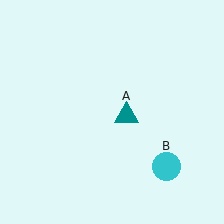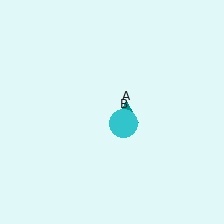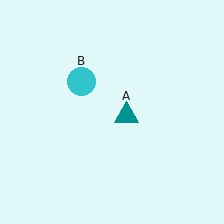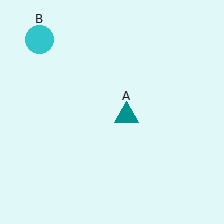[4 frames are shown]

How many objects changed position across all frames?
1 object changed position: cyan circle (object B).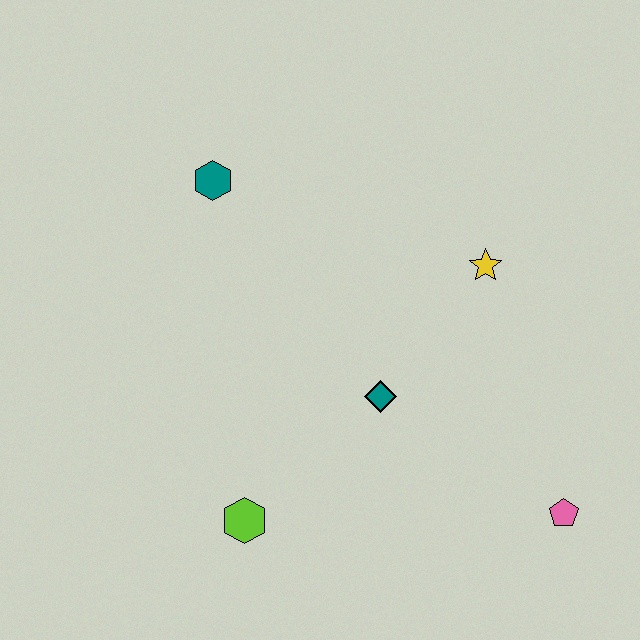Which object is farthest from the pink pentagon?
The teal hexagon is farthest from the pink pentagon.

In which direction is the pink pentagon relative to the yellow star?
The pink pentagon is below the yellow star.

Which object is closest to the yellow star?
The teal diamond is closest to the yellow star.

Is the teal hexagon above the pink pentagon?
Yes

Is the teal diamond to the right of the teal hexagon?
Yes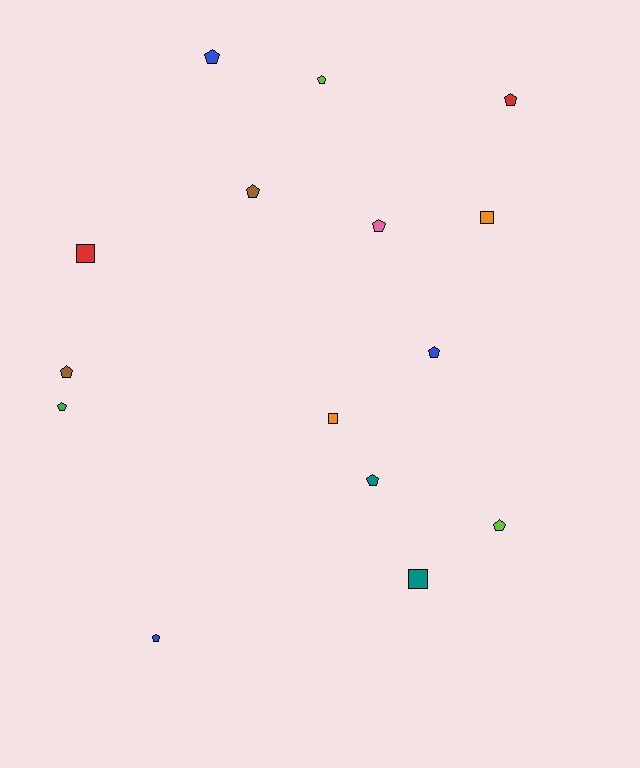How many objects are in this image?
There are 15 objects.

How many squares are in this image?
There are 4 squares.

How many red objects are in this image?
There are 2 red objects.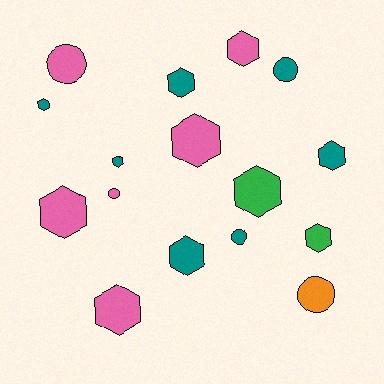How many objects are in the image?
There are 16 objects.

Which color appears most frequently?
Teal, with 7 objects.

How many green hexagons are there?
There are 2 green hexagons.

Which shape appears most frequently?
Hexagon, with 11 objects.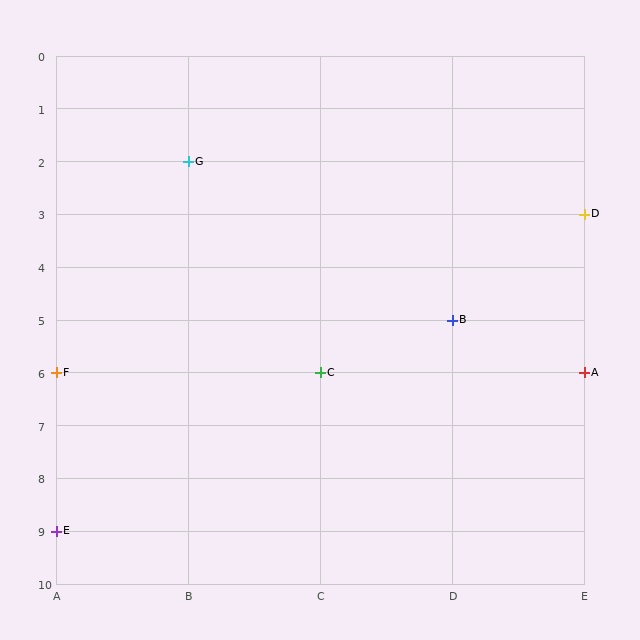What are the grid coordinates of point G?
Point G is at grid coordinates (B, 2).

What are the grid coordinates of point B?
Point B is at grid coordinates (D, 5).